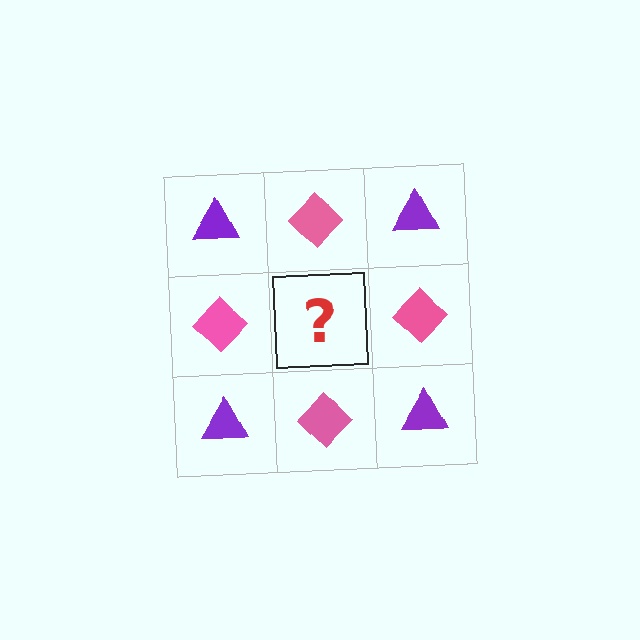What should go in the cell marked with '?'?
The missing cell should contain a purple triangle.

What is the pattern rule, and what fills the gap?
The rule is that it alternates purple triangle and pink diamond in a checkerboard pattern. The gap should be filled with a purple triangle.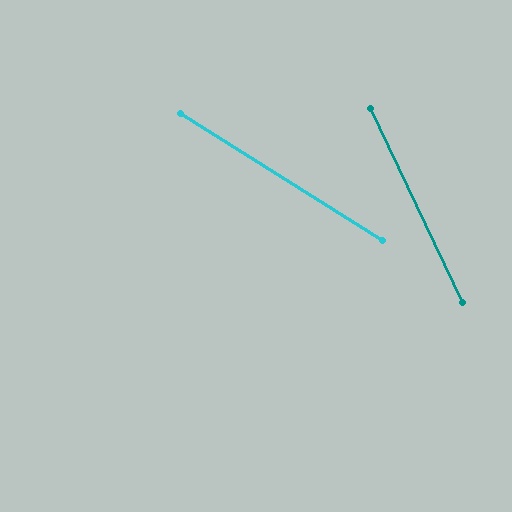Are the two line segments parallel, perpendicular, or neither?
Neither parallel nor perpendicular — they differ by about 33°.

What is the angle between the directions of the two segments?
Approximately 33 degrees.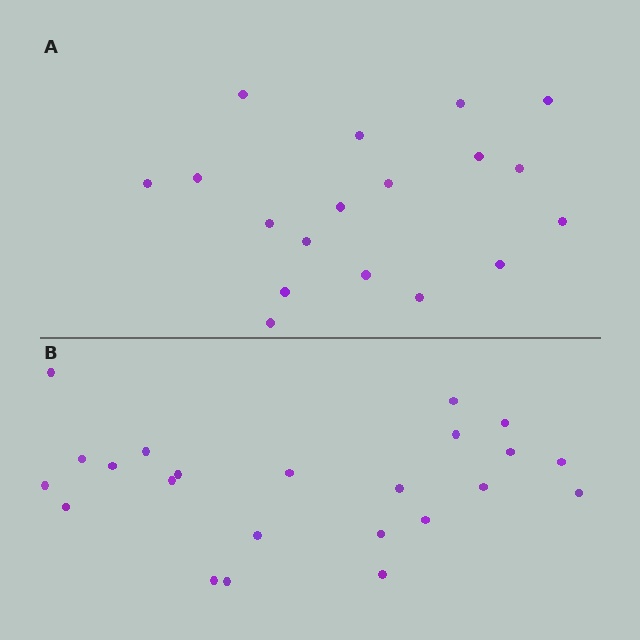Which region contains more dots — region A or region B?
Region B (the bottom region) has more dots.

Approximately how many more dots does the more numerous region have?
Region B has about 5 more dots than region A.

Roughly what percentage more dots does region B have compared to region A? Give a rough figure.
About 30% more.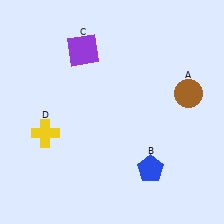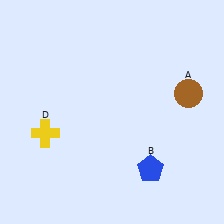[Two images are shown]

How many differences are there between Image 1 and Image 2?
There is 1 difference between the two images.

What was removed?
The purple square (C) was removed in Image 2.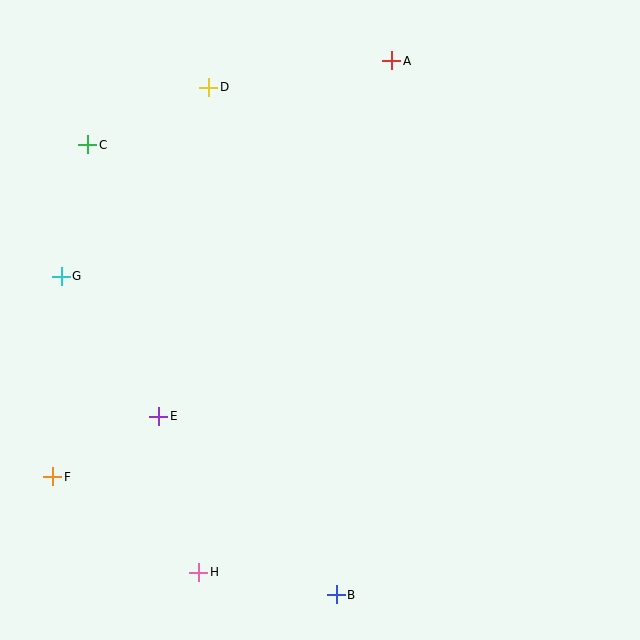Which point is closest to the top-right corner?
Point A is closest to the top-right corner.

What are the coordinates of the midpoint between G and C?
The midpoint between G and C is at (75, 210).